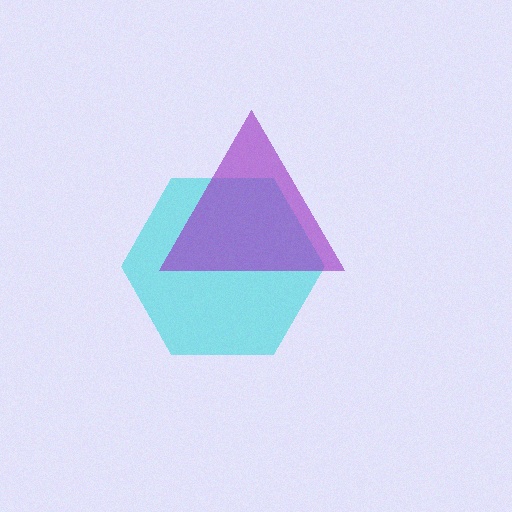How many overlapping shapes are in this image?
There are 2 overlapping shapes in the image.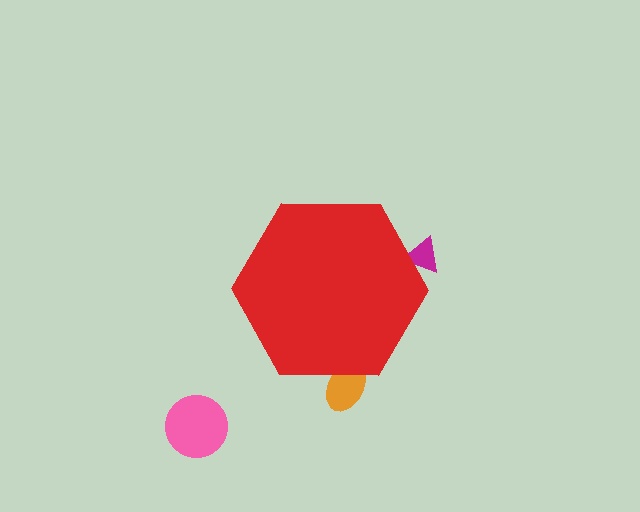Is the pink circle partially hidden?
No, the pink circle is fully visible.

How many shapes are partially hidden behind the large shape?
2 shapes are partially hidden.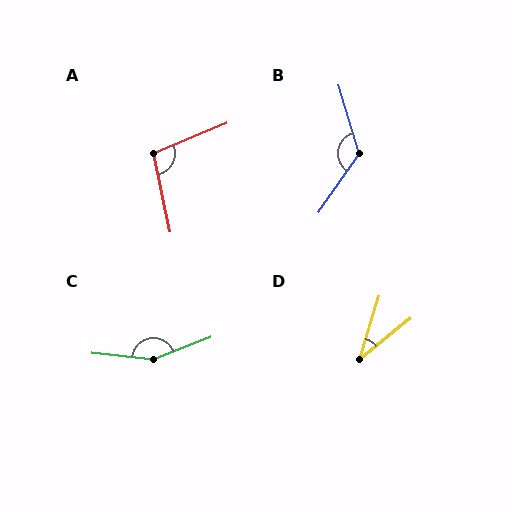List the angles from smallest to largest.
D (34°), A (101°), B (128°), C (153°).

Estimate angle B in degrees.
Approximately 128 degrees.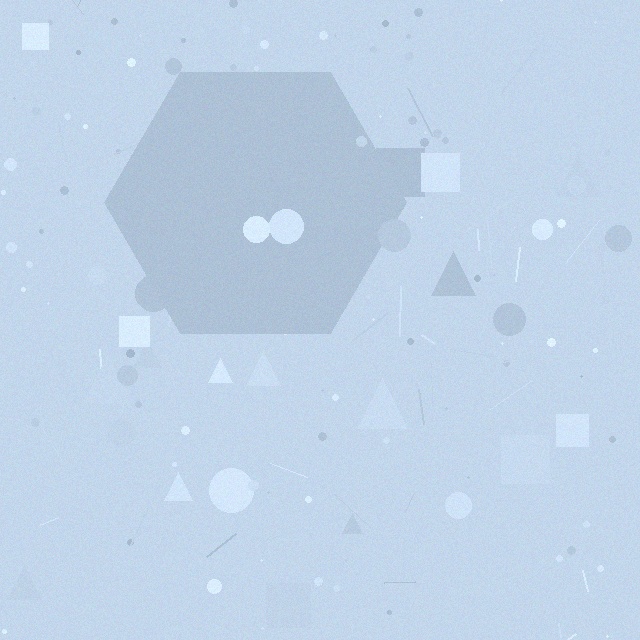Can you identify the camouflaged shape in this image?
The camouflaged shape is a hexagon.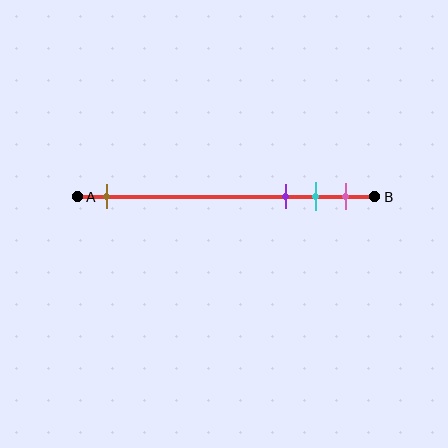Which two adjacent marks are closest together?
The cyan and pink marks are the closest adjacent pair.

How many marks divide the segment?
There are 4 marks dividing the segment.